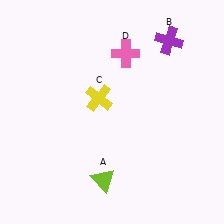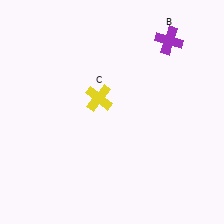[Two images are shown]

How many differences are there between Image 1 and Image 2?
There are 2 differences between the two images.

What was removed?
The lime triangle (A), the pink cross (D) were removed in Image 2.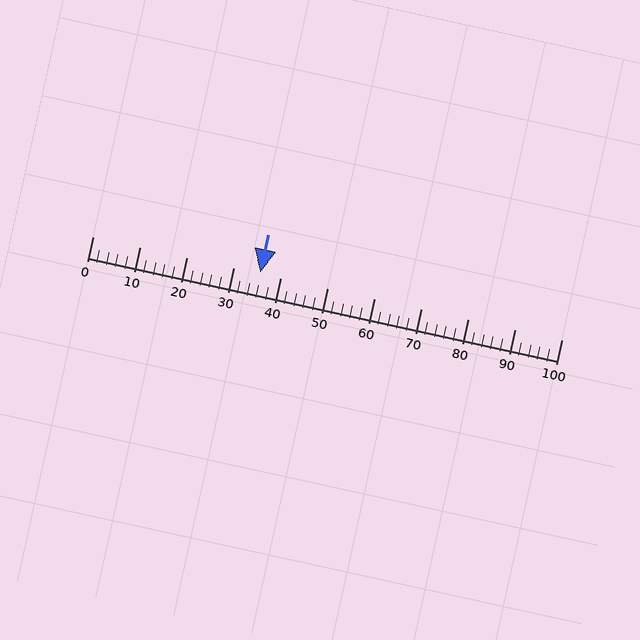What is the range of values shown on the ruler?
The ruler shows values from 0 to 100.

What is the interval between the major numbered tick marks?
The major tick marks are spaced 10 units apart.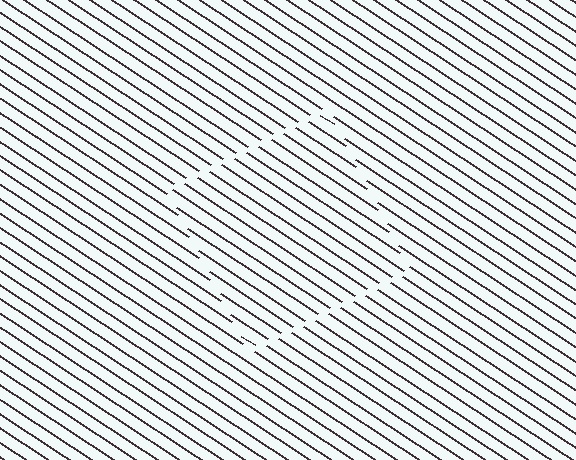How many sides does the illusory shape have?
4 sides — the line-ends trace a square.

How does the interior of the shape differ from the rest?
The interior of the shape contains the same grating, shifted by half a period — the contour is defined by the phase discontinuity where line-ends from the inner and outer gratings abut.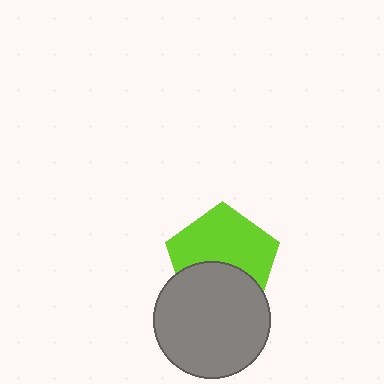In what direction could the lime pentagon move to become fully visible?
The lime pentagon could move up. That would shift it out from behind the gray circle entirely.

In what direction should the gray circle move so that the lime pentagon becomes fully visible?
The gray circle should move down. That is the shortest direction to clear the overlap and leave the lime pentagon fully visible.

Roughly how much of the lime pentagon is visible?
About half of it is visible (roughly 60%).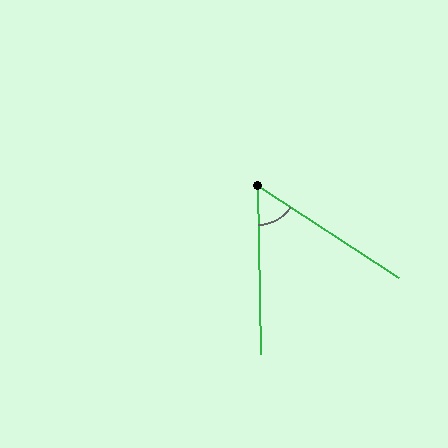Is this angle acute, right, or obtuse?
It is acute.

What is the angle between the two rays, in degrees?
Approximately 56 degrees.